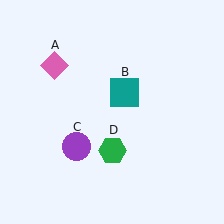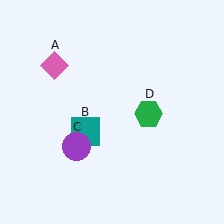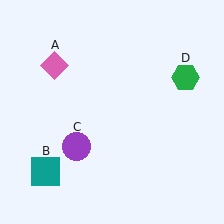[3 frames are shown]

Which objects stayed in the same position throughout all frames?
Pink diamond (object A) and purple circle (object C) remained stationary.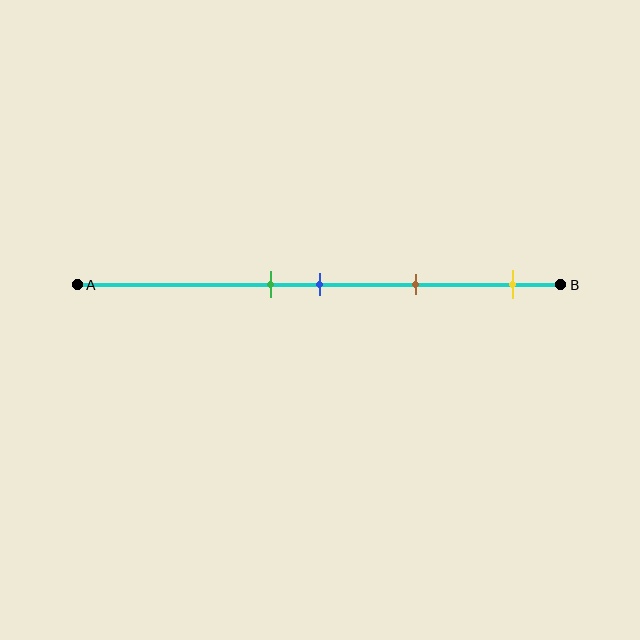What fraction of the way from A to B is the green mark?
The green mark is approximately 40% (0.4) of the way from A to B.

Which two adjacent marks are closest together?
The green and blue marks are the closest adjacent pair.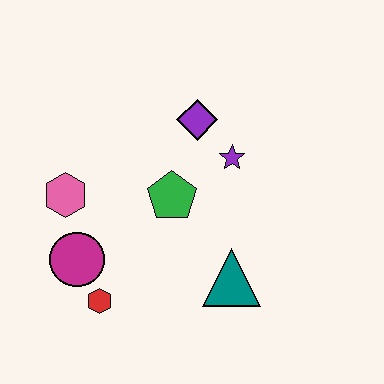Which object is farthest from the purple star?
The red hexagon is farthest from the purple star.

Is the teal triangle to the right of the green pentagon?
Yes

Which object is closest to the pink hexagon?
The magenta circle is closest to the pink hexagon.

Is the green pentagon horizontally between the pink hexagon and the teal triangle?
Yes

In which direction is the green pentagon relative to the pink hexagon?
The green pentagon is to the right of the pink hexagon.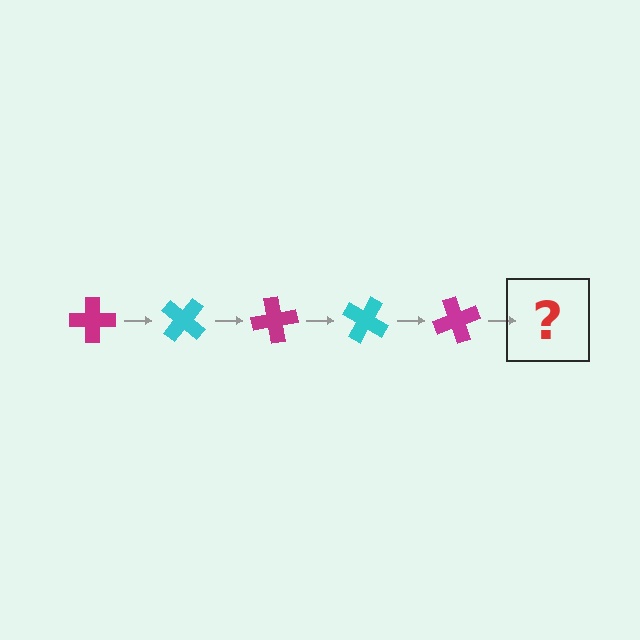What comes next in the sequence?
The next element should be a cyan cross, rotated 200 degrees from the start.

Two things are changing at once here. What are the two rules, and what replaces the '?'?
The two rules are that it rotates 40 degrees each step and the color cycles through magenta and cyan. The '?' should be a cyan cross, rotated 200 degrees from the start.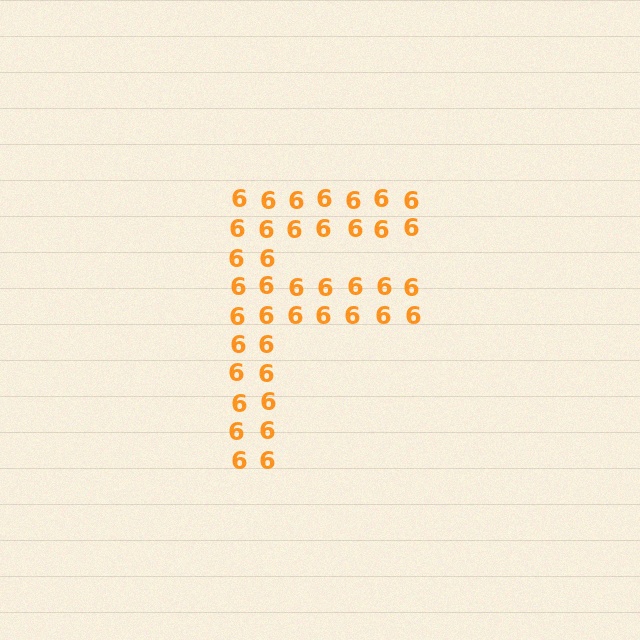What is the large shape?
The large shape is the letter F.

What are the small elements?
The small elements are digit 6's.